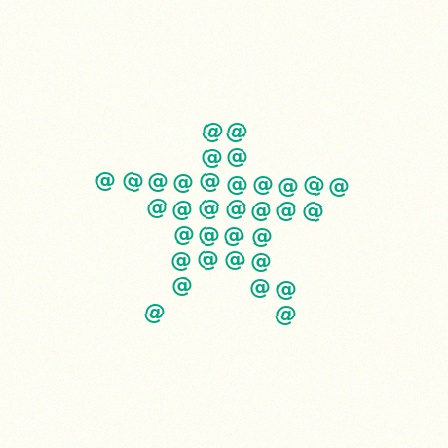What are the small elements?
The small elements are at signs.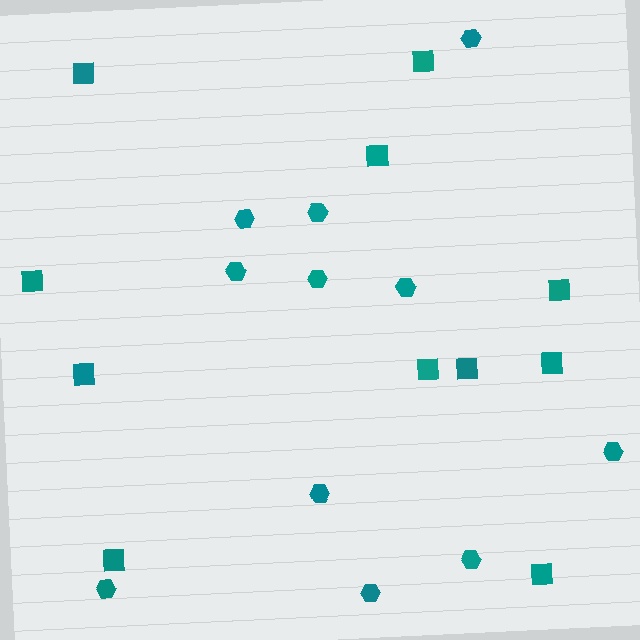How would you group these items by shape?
There are 2 groups: one group of hexagons (11) and one group of squares (11).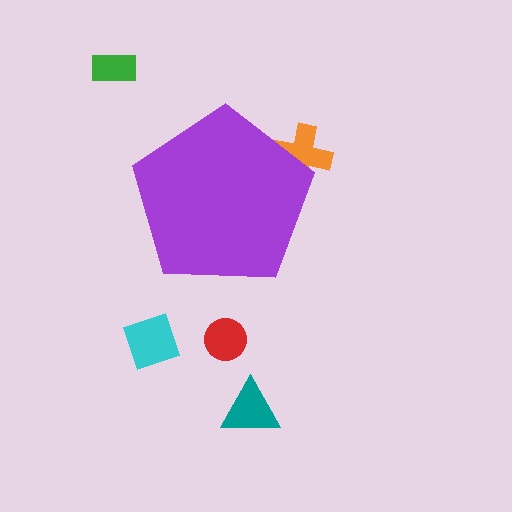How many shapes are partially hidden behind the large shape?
1 shape is partially hidden.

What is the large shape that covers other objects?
A purple pentagon.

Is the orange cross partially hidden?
Yes, the orange cross is partially hidden behind the purple pentagon.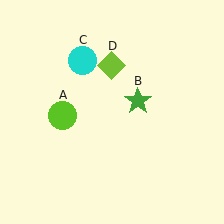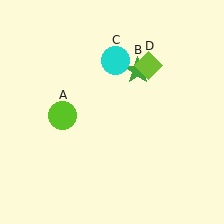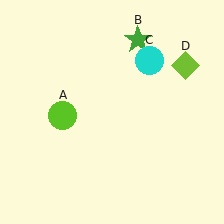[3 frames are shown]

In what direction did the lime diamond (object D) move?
The lime diamond (object D) moved right.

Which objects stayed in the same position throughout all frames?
Lime circle (object A) remained stationary.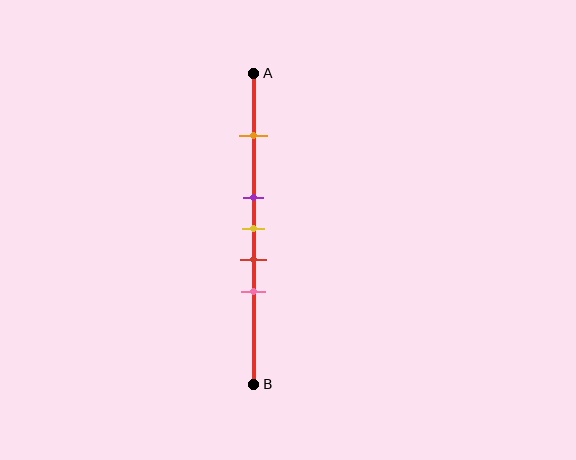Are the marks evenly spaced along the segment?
No, the marks are not evenly spaced.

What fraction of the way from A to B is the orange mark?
The orange mark is approximately 20% (0.2) of the way from A to B.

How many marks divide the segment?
There are 5 marks dividing the segment.